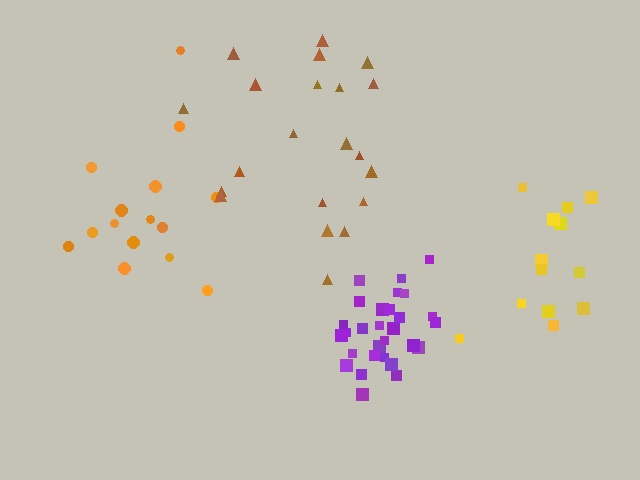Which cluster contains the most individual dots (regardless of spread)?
Purple (29).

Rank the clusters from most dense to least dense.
purple, yellow, brown, orange.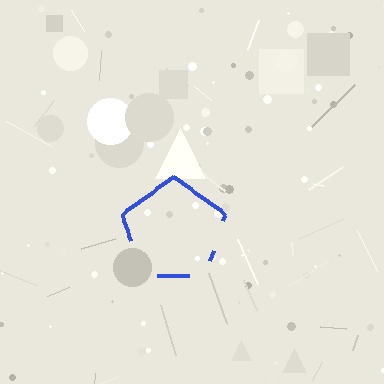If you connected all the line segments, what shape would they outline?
They would outline a pentagon.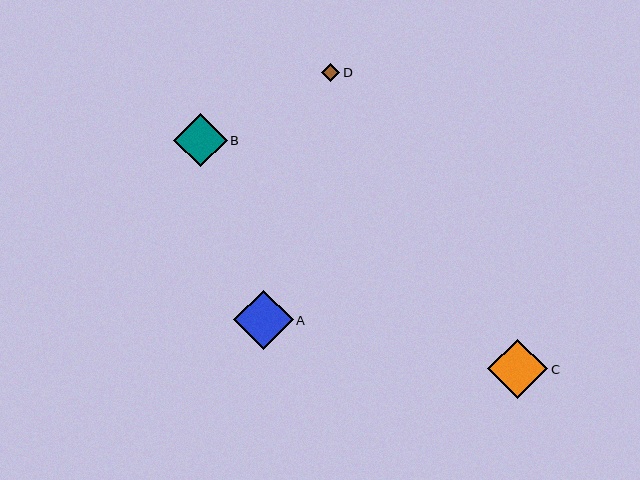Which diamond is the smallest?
Diamond D is the smallest with a size of approximately 18 pixels.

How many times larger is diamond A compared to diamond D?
Diamond A is approximately 3.3 times the size of diamond D.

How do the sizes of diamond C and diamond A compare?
Diamond C and diamond A are approximately the same size.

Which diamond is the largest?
Diamond C is the largest with a size of approximately 60 pixels.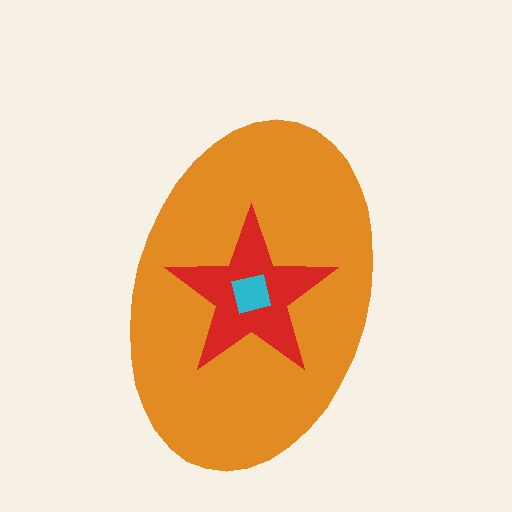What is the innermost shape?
The cyan square.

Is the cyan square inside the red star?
Yes.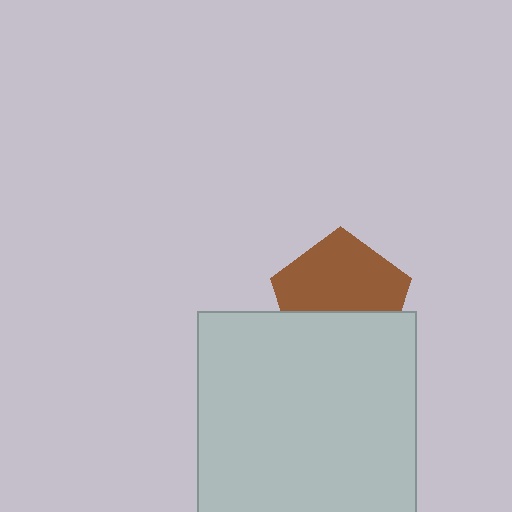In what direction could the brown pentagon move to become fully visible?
The brown pentagon could move up. That would shift it out from behind the light gray square entirely.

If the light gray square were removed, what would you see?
You would see the complete brown pentagon.